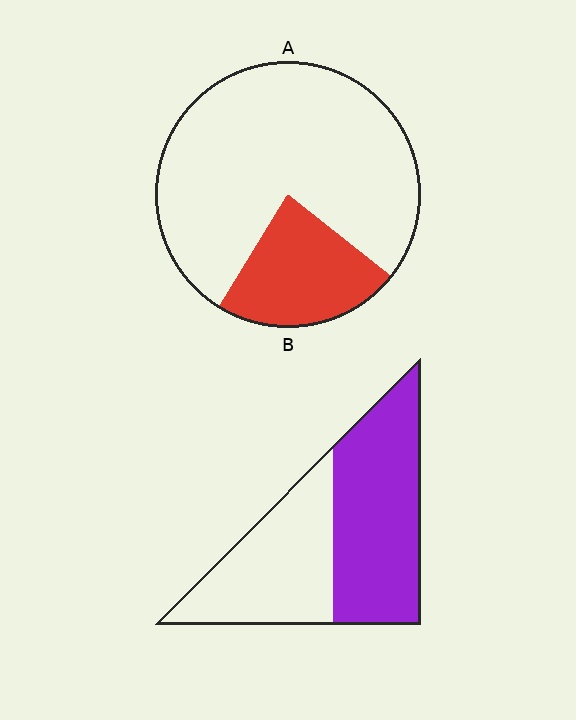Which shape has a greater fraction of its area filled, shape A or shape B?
Shape B.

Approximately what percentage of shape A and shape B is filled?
A is approximately 25% and B is approximately 55%.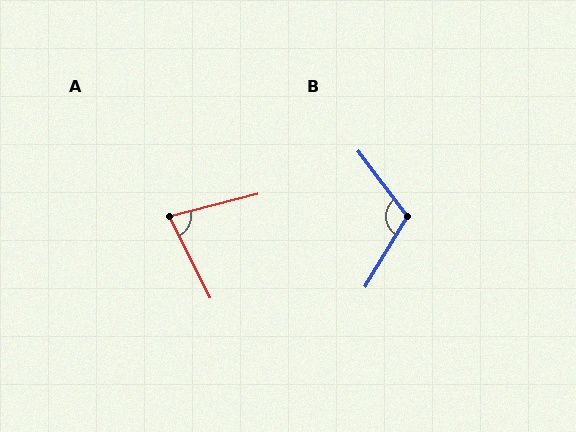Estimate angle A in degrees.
Approximately 78 degrees.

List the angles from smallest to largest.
A (78°), B (112°).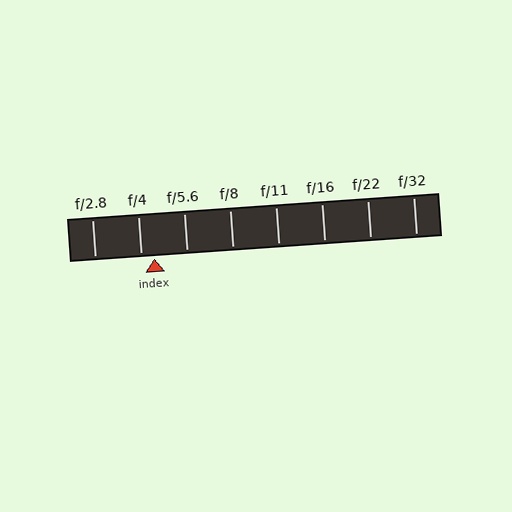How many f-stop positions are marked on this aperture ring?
There are 8 f-stop positions marked.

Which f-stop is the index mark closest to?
The index mark is closest to f/4.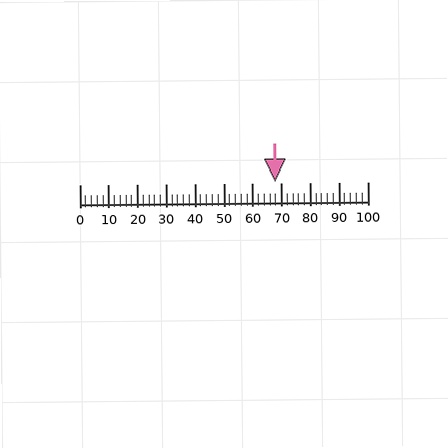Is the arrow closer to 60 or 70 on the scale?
The arrow is closer to 70.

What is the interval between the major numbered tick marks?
The major tick marks are spaced 10 units apart.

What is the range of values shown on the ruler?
The ruler shows values from 0 to 100.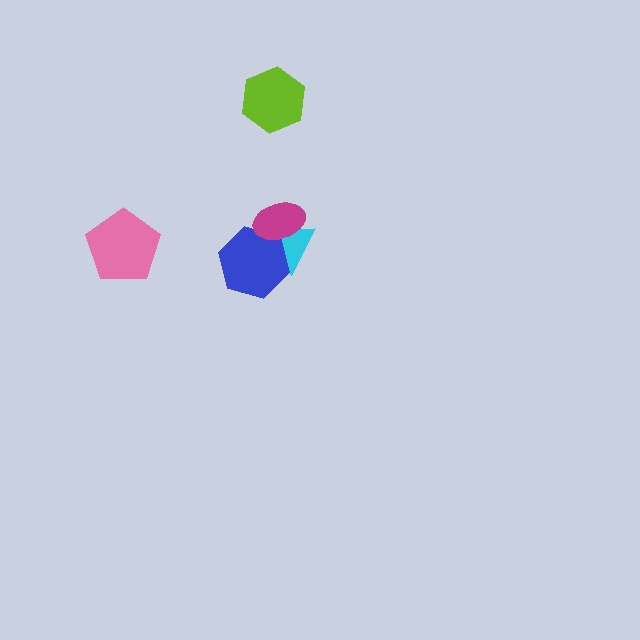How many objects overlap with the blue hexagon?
2 objects overlap with the blue hexagon.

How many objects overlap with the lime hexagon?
0 objects overlap with the lime hexagon.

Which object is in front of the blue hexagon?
The magenta ellipse is in front of the blue hexagon.